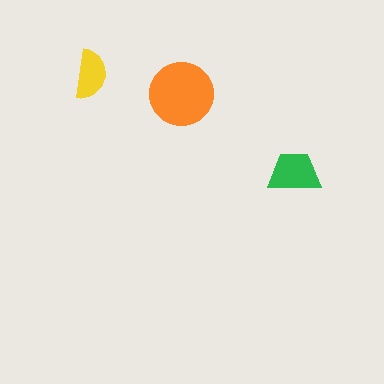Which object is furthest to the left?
The yellow semicircle is leftmost.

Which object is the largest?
The orange circle.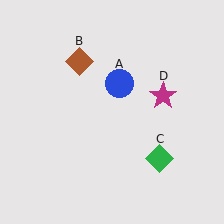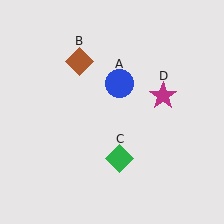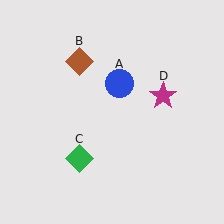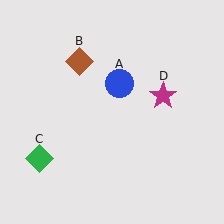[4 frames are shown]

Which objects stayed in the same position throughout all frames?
Blue circle (object A) and brown diamond (object B) and magenta star (object D) remained stationary.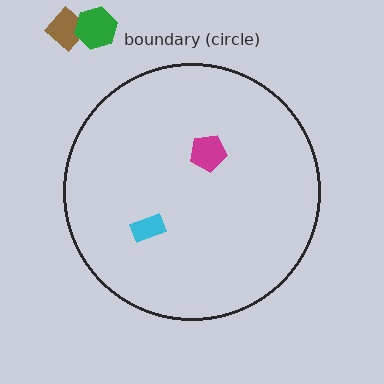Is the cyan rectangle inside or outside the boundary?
Inside.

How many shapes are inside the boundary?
2 inside, 2 outside.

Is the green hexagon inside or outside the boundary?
Outside.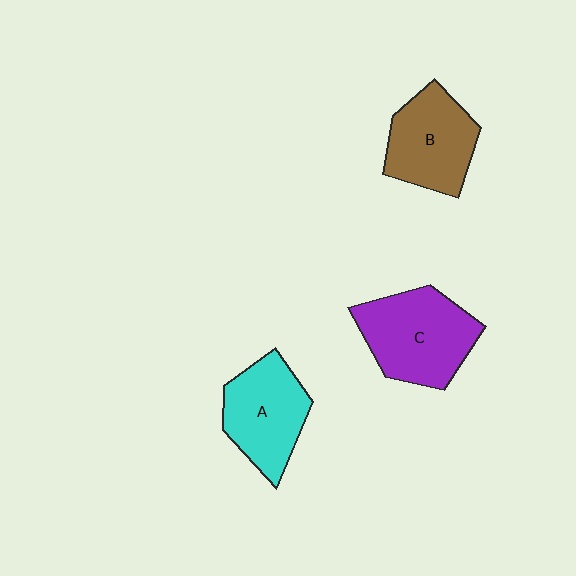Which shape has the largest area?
Shape C (purple).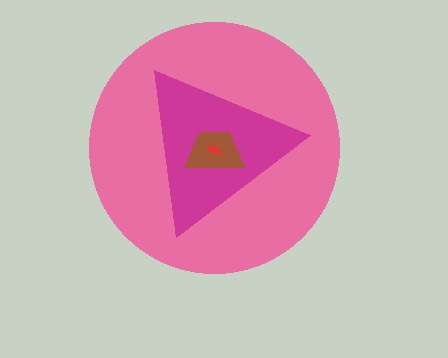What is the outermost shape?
The pink circle.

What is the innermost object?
The red arrow.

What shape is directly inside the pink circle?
The magenta triangle.